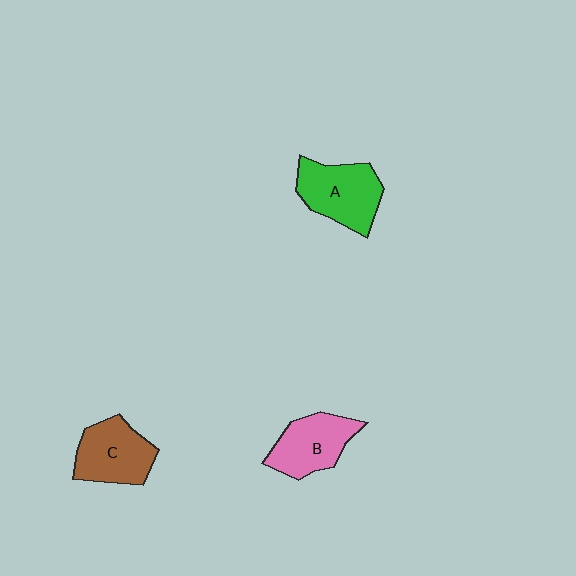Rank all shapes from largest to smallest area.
From largest to smallest: A (green), C (brown), B (pink).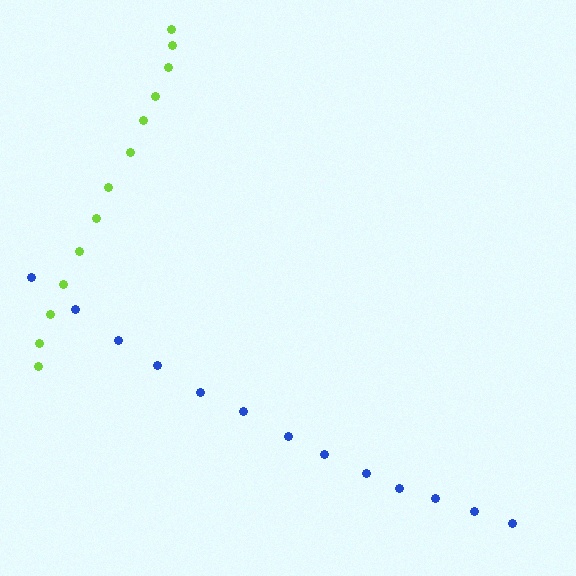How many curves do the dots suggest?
There are 2 distinct paths.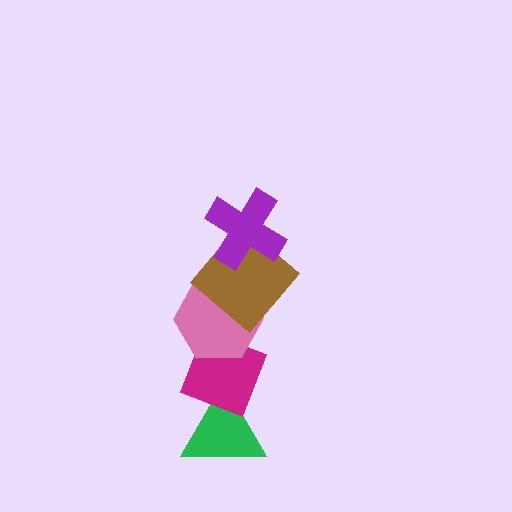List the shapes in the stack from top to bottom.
From top to bottom: the purple cross, the brown diamond, the pink hexagon, the magenta diamond, the green triangle.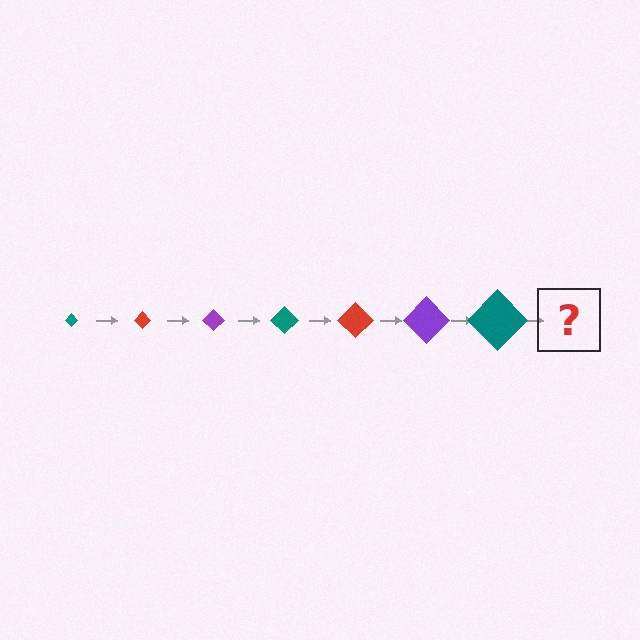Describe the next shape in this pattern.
It should be a red diamond, larger than the previous one.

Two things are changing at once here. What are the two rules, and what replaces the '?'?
The two rules are that the diamond grows larger each step and the color cycles through teal, red, and purple. The '?' should be a red diamond, larger than the previous one.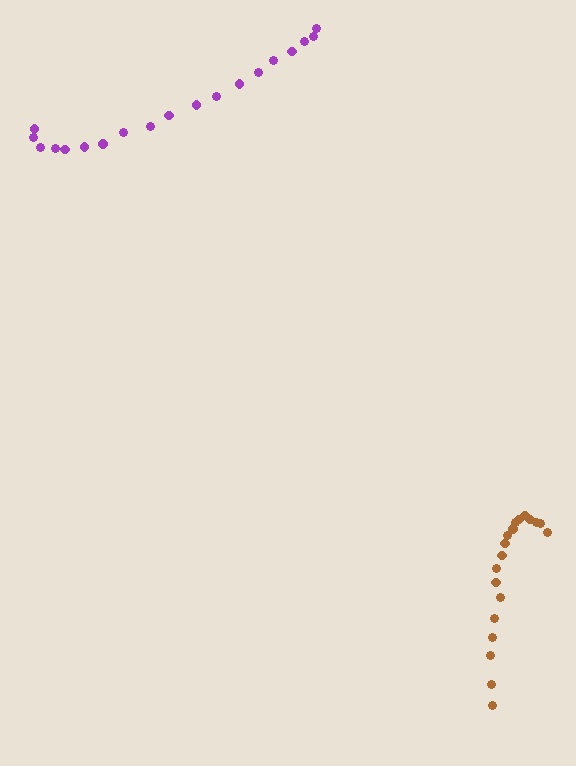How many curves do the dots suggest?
There are 2 distinct paths.